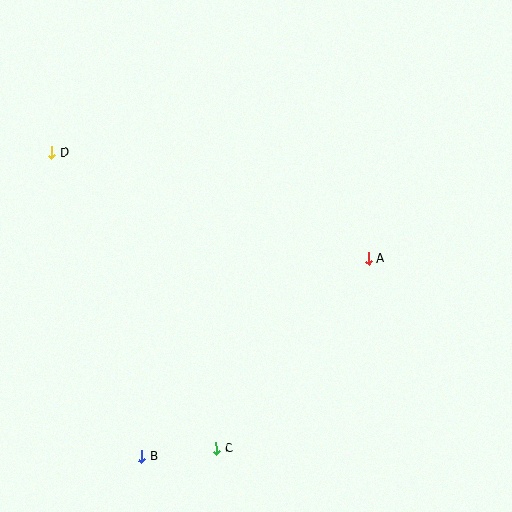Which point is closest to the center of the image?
Point A at (368, 259) is closest to the center.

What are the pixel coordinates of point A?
Point A is at (368, 259).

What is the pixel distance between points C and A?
The distance between C and A is 244 pixels.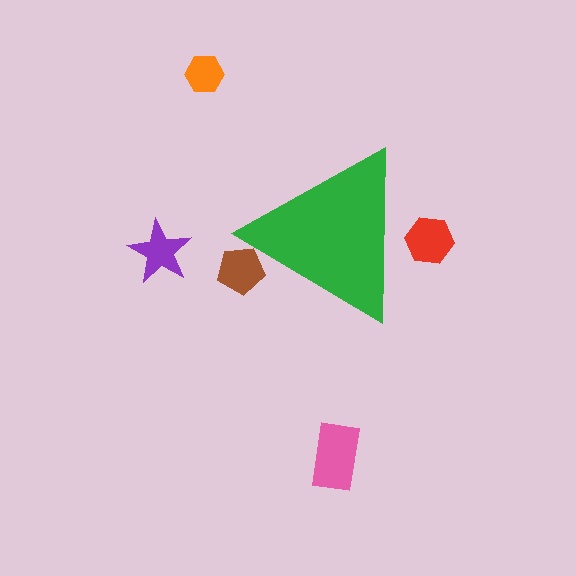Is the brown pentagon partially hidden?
Yes, the brown pentagon is partially hidden behind the green triangle.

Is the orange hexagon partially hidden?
No, the orange hexagon is fully visible.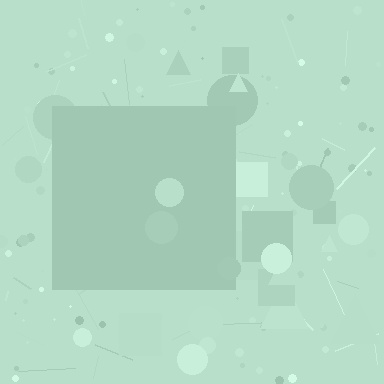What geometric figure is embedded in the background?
A square is embedded in the background.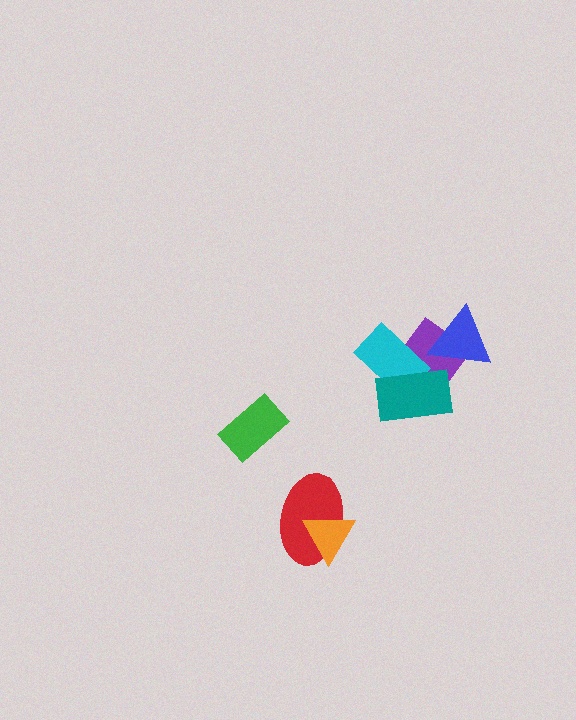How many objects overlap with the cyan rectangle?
2 objects overlap with the cyan rectangle.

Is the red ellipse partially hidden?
Yes, it is partially covered by another shape.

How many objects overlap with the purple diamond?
3 objects overlap with the purple diamond.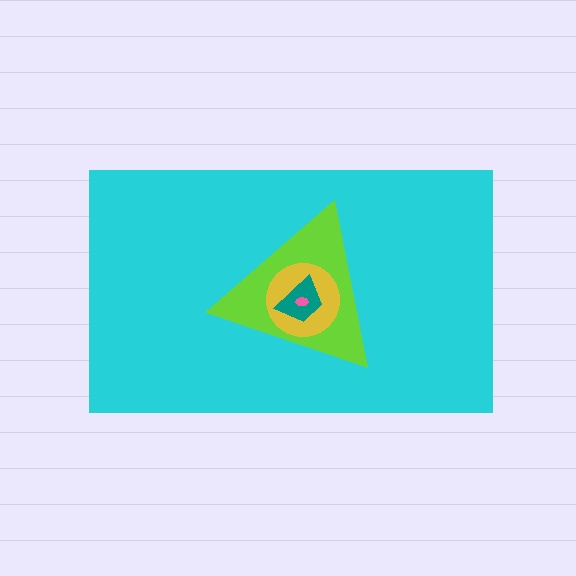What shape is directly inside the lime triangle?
The yellow circle.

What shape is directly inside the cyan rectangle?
The lime triangle.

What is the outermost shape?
The cyan rectangle.